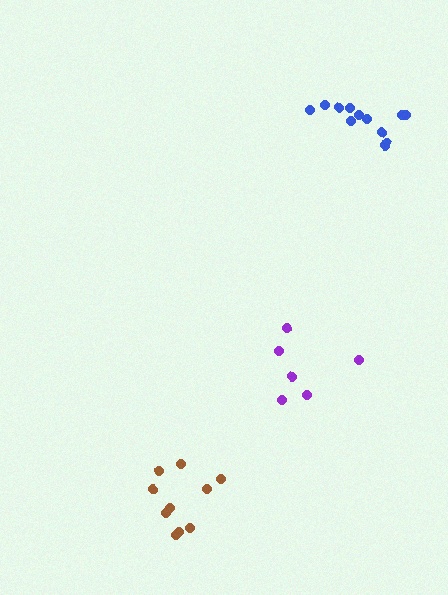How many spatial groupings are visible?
There are 3 spatial groupings.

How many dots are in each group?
Group 1: 6 dots, Group 2: 12 dots, Group 3: 10 dots (28 total).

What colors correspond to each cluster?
The clusters are colored: purple, blue, brown.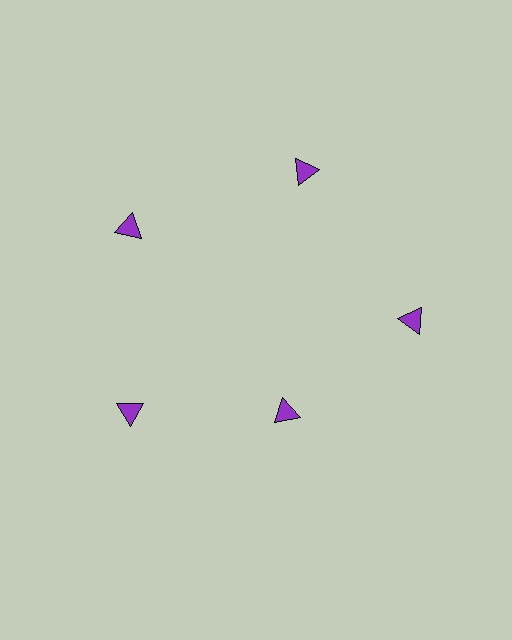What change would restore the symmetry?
The symmetry would be restored by moving it outward, back onto the ring so that all 5 triangles sit at equal angles and equal distance from the center.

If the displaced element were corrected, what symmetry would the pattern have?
It would have 5-fold rotational symmetry — the pattern would map onto itself every 72 degrees.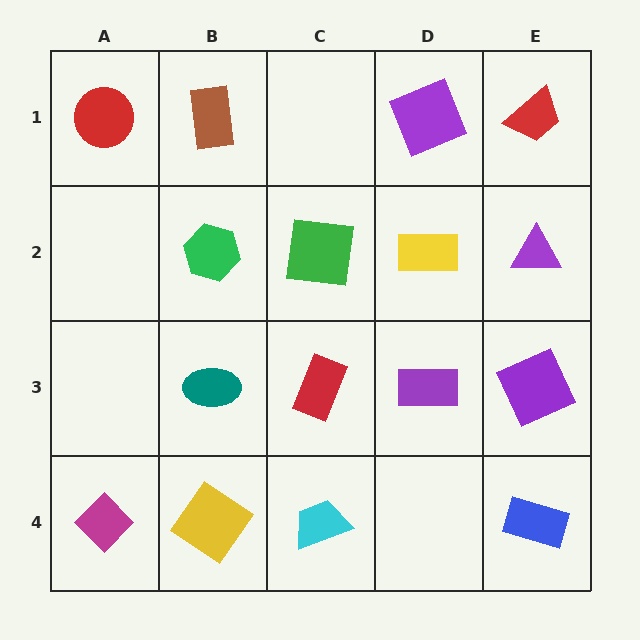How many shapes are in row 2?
4 shapes.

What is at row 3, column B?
A teal ellipse.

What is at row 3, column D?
A purple rectangle.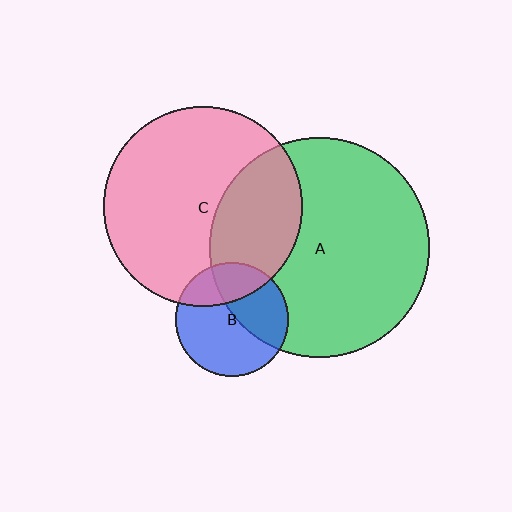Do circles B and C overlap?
Yes.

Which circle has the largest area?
Circle A (green).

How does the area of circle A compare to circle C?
Approximately 1.2 times.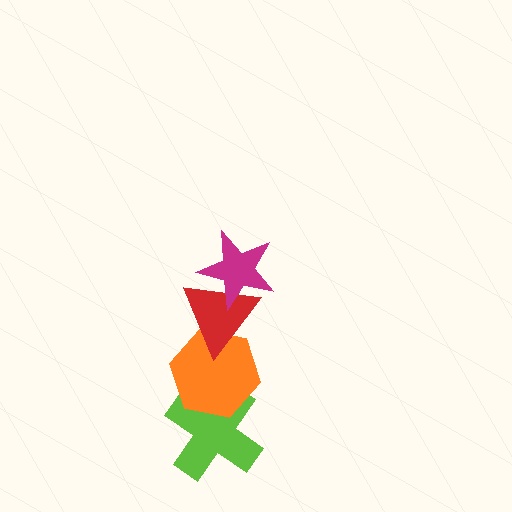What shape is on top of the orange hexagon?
The red triangle is on top of the orange hexagon.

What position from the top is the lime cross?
The lime cross is 4th from the top.